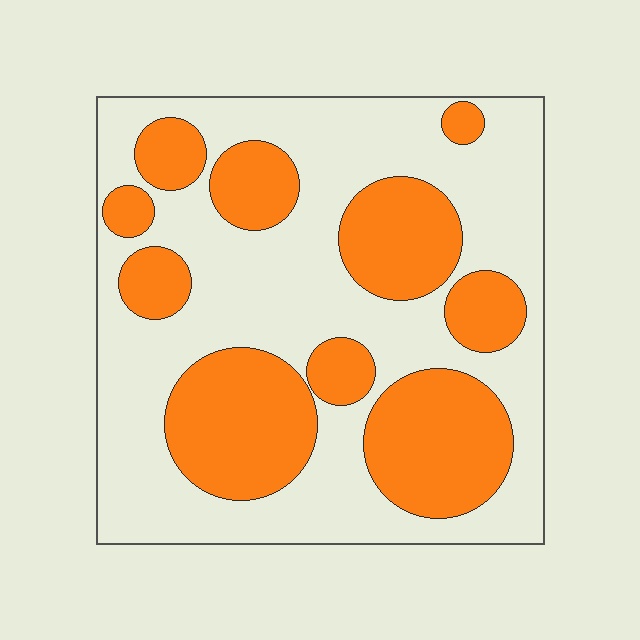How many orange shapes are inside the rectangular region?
10.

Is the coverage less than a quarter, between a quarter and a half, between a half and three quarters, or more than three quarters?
Between a quarter and a half.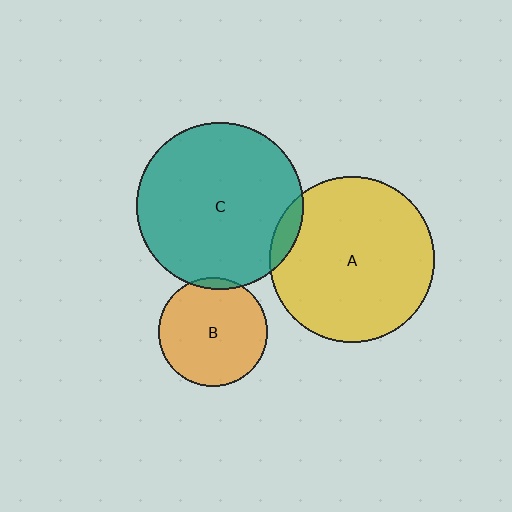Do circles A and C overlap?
Yes.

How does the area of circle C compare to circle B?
Approximately 2.3 times.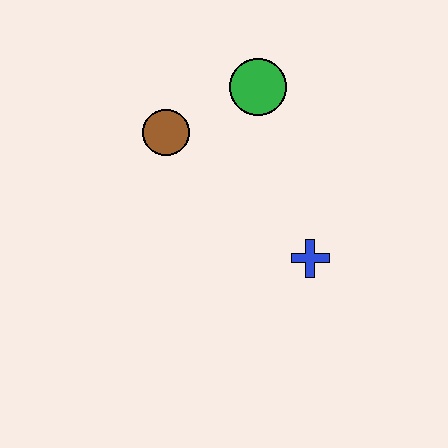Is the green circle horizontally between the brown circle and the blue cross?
Yes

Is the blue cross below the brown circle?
Yes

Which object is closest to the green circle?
The brown circle is closest to the green circle.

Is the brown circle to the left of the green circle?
Yes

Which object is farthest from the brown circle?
The blue cross is farthest from the brown circle.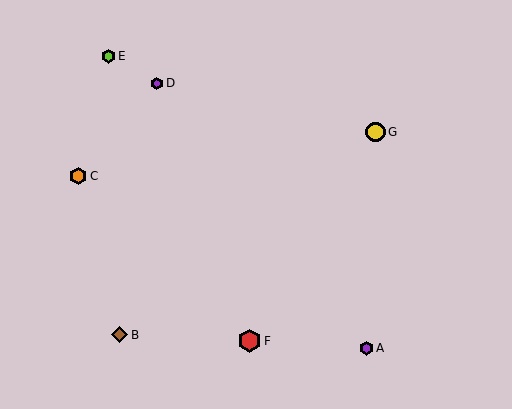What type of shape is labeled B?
Shape B is a brown diamond.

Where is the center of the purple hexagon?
The center of the purple hexagon is at (366, 348).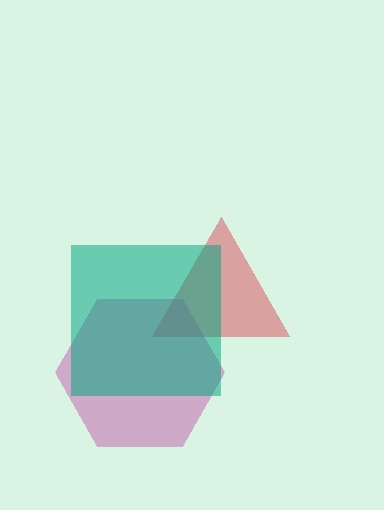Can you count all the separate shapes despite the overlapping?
Yes, there are 3 separate shapes.